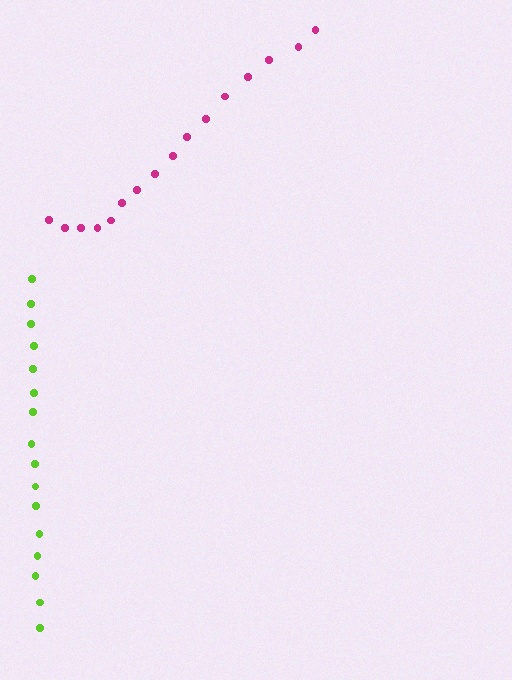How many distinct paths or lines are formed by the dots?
There are 2 distinct paths.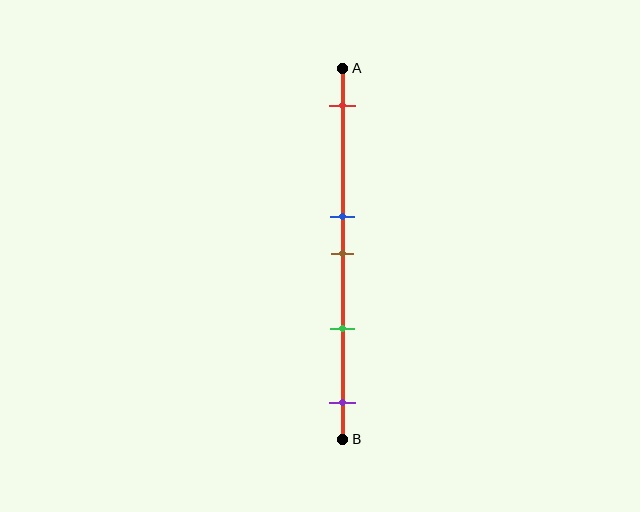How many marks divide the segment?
There are 5 marks dividing the segment.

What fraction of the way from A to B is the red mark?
The red mark is approximately 10% (0.1) of the way from A to B.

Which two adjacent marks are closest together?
The blue and brown marks are the closest adjacent pair.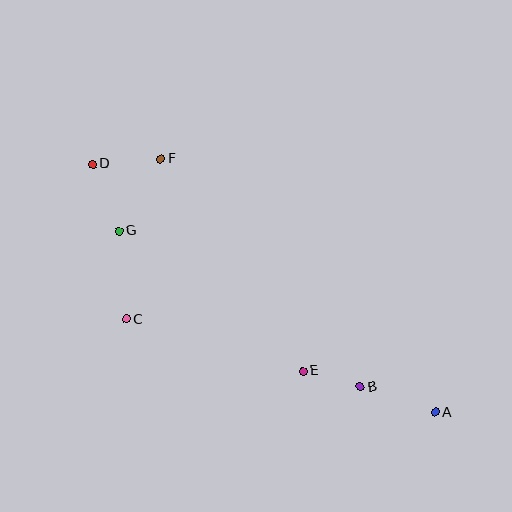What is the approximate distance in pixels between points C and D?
The distance between C and D is approximately 159 pixels.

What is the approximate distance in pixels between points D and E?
The distance between D and E is approximately 295 pixels.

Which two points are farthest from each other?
Points A and D are farthest from each other.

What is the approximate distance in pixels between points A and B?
The distance between A and B is approximately 79 pixels.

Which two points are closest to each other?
Points B and E are closest to each other.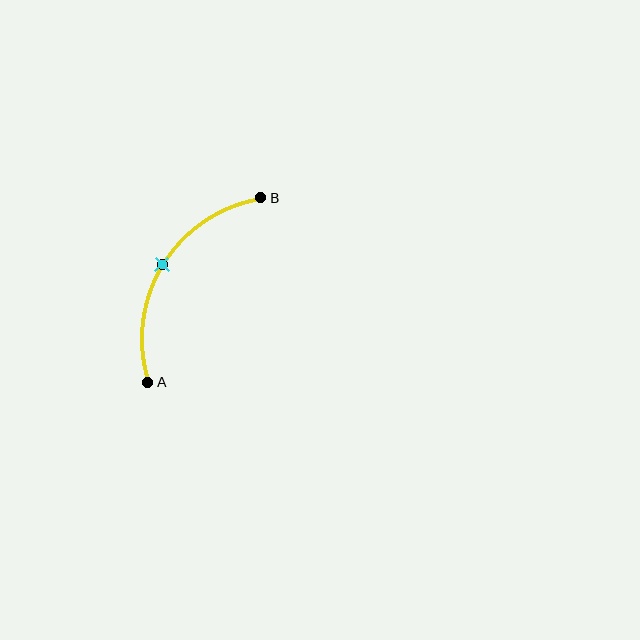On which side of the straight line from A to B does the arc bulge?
The arc bulges to the left of the straight line connecting A and B.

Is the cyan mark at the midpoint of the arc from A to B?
Yes. The cyan mark lies on the arc at equal arc-length from both A and B — it is the arc midpoint.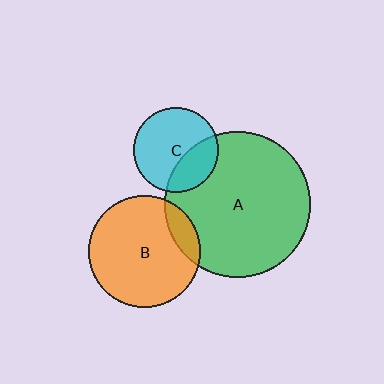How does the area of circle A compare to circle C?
Approximately 3.0 times.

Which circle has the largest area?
Circle A (green).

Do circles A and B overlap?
Yes.